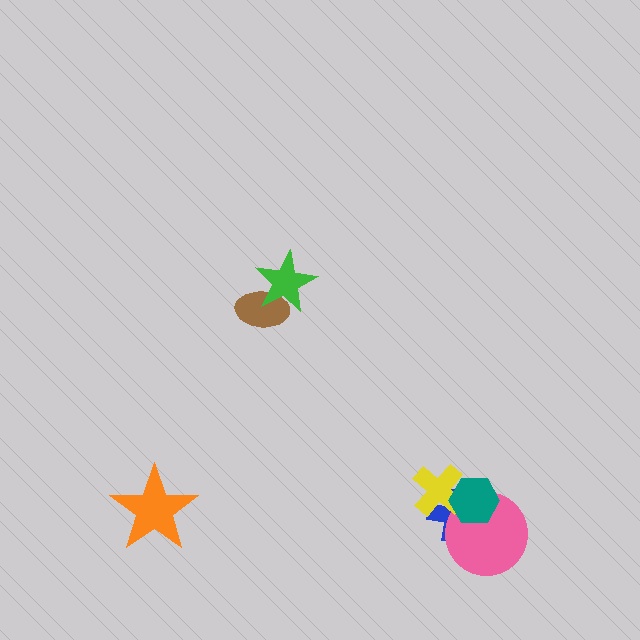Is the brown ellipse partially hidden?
Yes, it is partially covered by another shape.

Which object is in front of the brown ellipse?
The green star is in front of the brown ellipse.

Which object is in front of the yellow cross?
The teal hexagon is in front of the yellow cross.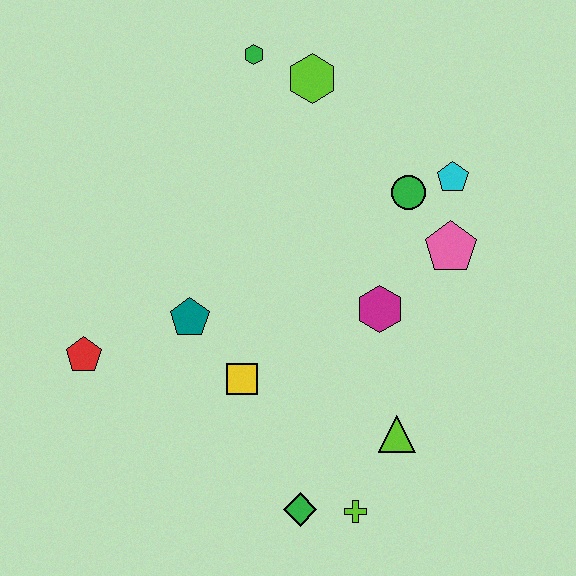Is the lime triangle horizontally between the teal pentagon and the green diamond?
No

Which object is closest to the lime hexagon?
The green hexagon is closest to the lime hexagon.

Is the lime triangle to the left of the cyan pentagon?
Yes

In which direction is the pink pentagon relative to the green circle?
The pink pentagon is below the green circle.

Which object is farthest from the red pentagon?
The cyan pentagon is farthest from the red pentagon.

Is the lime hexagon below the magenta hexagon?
No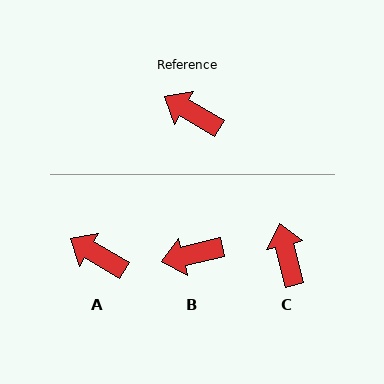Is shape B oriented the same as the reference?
No, it is off by about 44 degrees.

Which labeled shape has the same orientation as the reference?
A.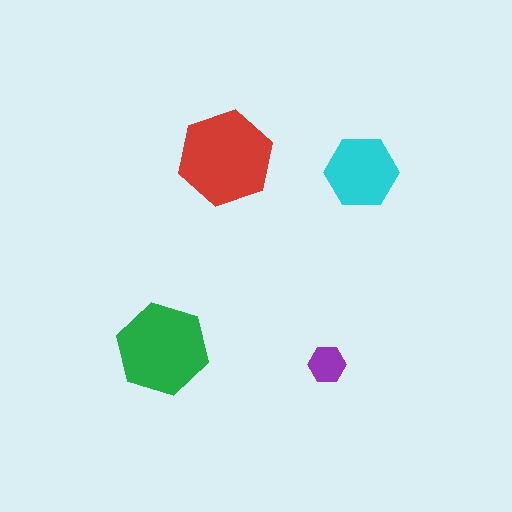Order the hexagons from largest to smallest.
the red one, the green one, the cyan one, the purple one.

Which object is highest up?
The red hexagon is topmost.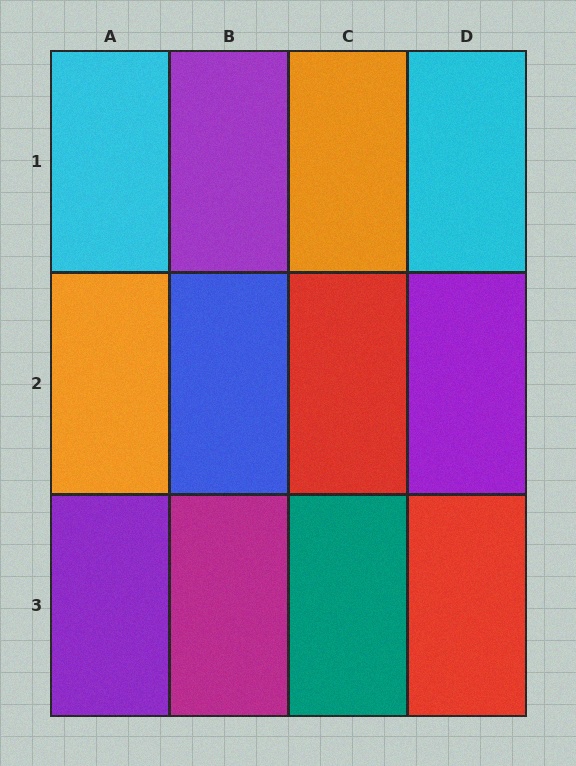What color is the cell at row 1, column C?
Orange.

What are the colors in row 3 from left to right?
Purple, magenta, teal, red.